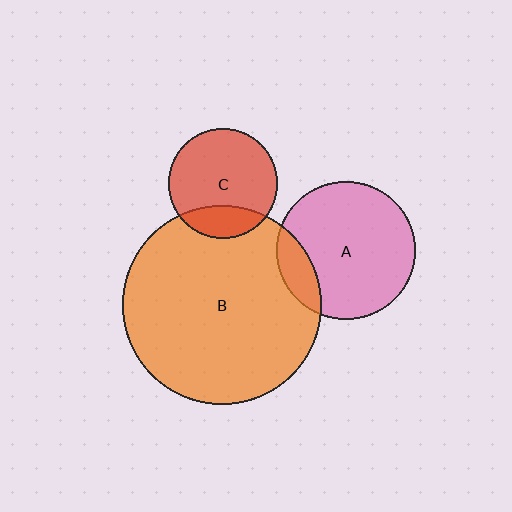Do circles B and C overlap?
Yes.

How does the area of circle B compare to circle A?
Approximately 2.1 times.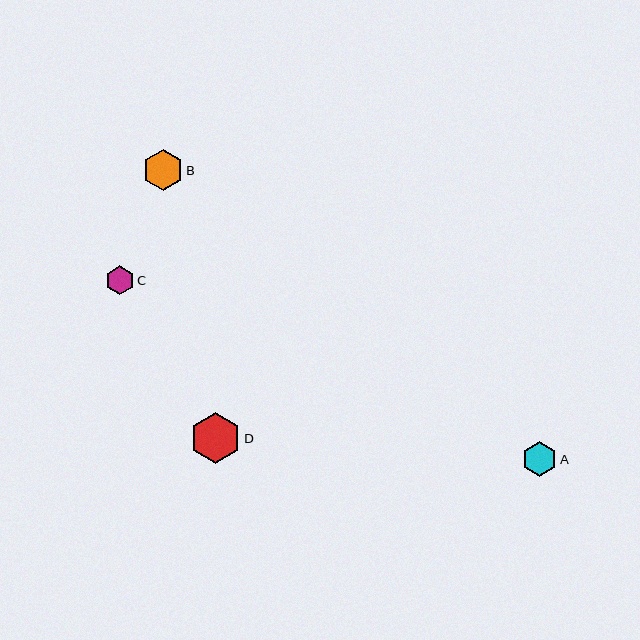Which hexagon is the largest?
Hexagon D is the largest with a size of approximately 51 pixels.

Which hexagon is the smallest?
Hexagon C is the smallest with a size of approximately 28 pixels.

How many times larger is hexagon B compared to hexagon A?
Hexagon B is approximately 1.2 times the size of hexagon A.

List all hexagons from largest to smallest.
From largest to smallest: D, B, A, C.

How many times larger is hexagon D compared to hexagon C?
Hexagon D is approximately 1.8 times the size of hexagon C.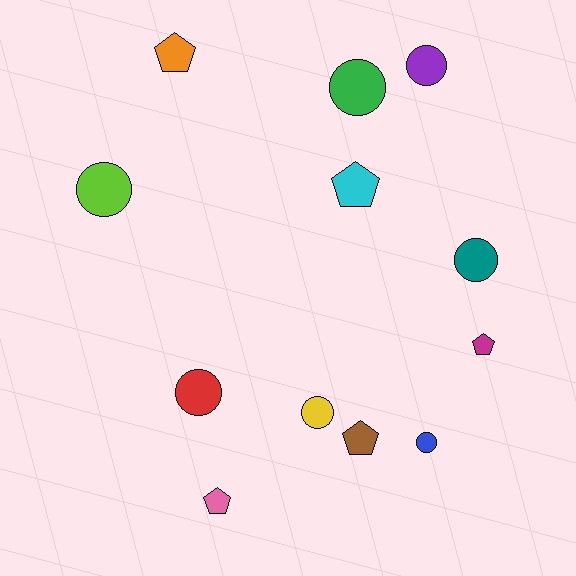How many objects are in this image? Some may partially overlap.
There are 12 objects.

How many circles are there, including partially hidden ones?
There are 7 circles.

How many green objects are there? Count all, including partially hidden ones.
There is 1 green object.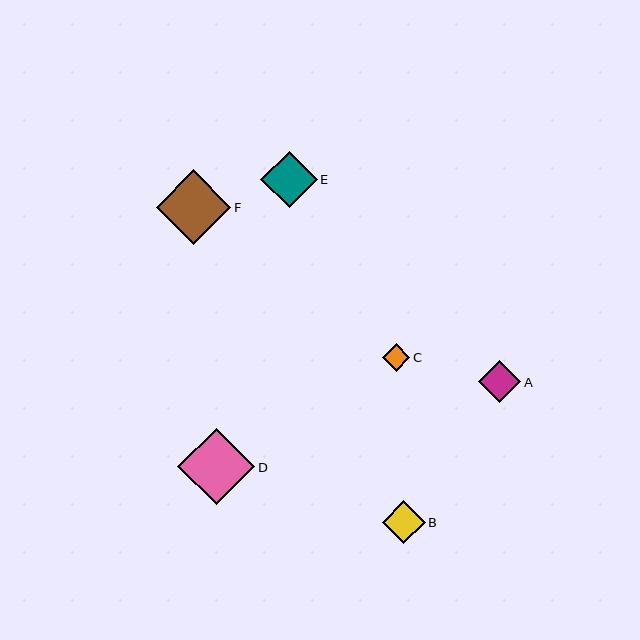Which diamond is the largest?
Diamond D is the largest with a size of approximately 77 pixels.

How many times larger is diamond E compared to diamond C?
Diamond E is approximately 2.1 times the size of diamond C.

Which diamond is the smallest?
Diamond C is the smallest with a size of approximately 28 pixels.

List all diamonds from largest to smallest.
From largest to smallest: D, F, E, B, A, C.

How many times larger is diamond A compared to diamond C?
Diamond A is approximately 1.5 times the size of diamond C.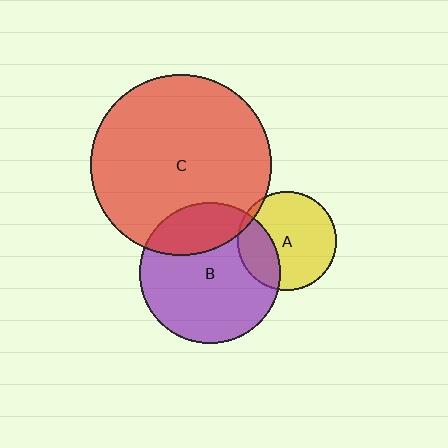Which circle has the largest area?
Circle C (red).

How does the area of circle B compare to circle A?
Approximately 2.0 times.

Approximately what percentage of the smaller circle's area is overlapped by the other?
Approximately 25%.